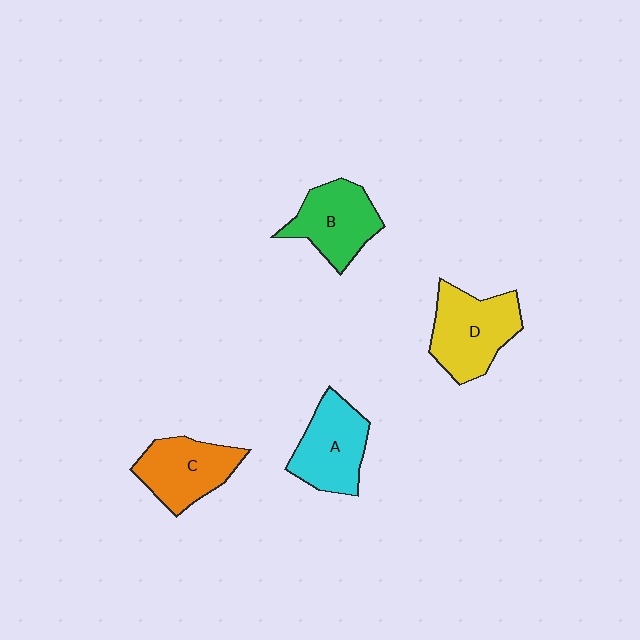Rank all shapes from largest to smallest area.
From largest to smallest: D (yellow), A (cyan), B (green), C (orange).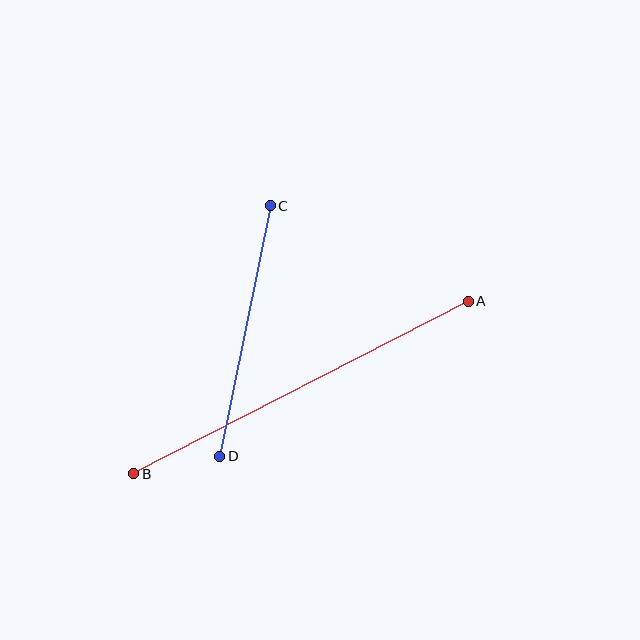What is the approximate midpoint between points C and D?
The midpoint is at approximately (245, 331) pixels.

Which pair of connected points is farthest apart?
Points A and B are farthest apart.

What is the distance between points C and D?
The distance is approximately 256 pixels.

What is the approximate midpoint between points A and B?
The midpoint is at approximately (301, 387) pixels.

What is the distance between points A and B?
The distance is approximately 376 pixels.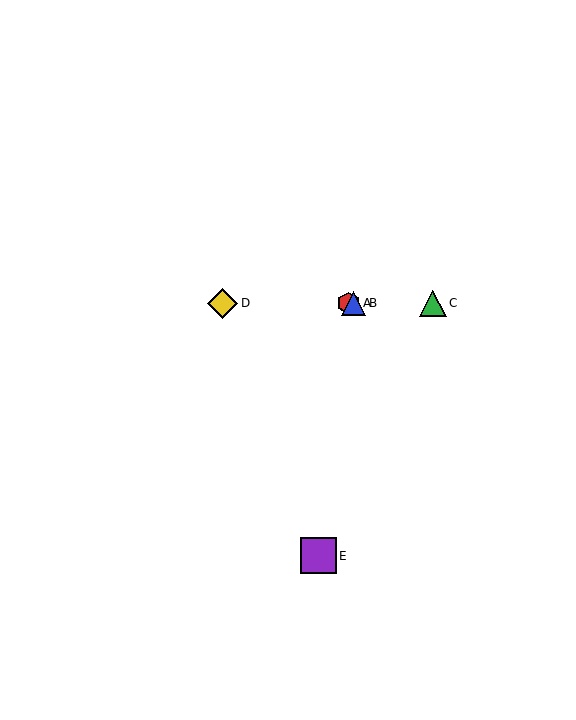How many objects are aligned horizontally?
4 objects (A, B, C, D) are aligned horizontally.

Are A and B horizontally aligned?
Yes, both are at y≈303.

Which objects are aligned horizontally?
Objects A, B, C, D are aligned horizontally.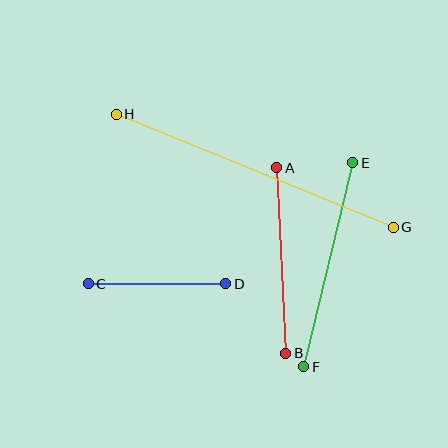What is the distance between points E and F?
The distance is approximately 210 pixels.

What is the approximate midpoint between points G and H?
The midpoint is at approximately (255, 171) pixels.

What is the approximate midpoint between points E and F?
The midpoint is at approximately (328, 265) pixels.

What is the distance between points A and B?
The distance is approximately 186 pixels.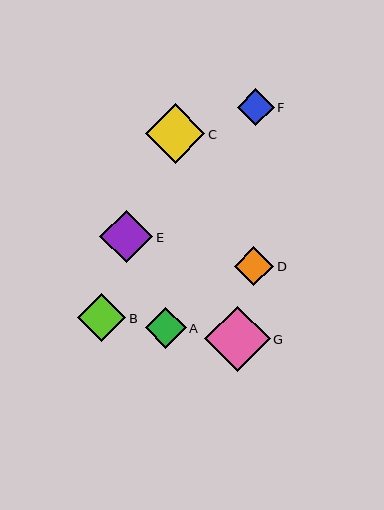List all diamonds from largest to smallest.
From largest to smallest: G, C, E, B, A, D, F.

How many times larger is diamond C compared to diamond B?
Diamond C is approximately 1.2 times the size of diamond B.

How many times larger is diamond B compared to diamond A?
Diamond B is approximately 1.2 times the size of diamond A.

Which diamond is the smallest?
Diamond F is the smallest with a size of approximately 37 pixels.